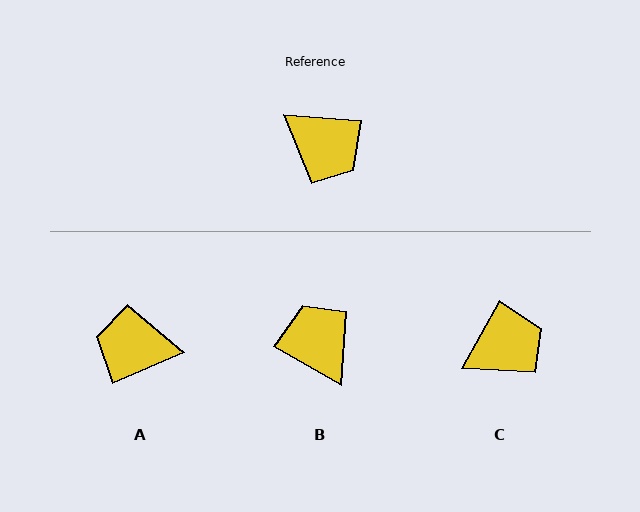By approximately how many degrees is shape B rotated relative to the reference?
Approximately 155 degrees counter-clockwise.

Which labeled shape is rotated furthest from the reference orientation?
B, about 155 degrees away.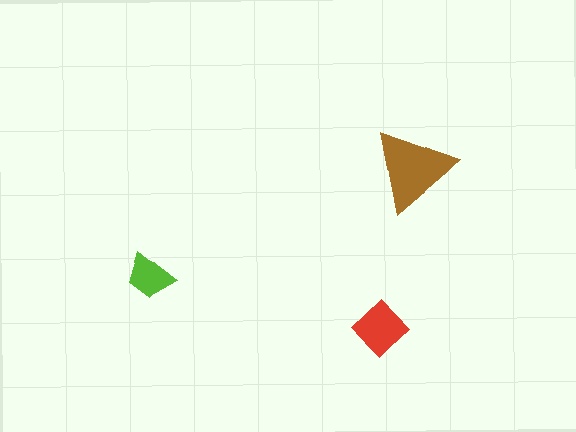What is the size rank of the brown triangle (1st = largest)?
1st.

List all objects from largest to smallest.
The brown triangle, the red diamond, the lime trapezoid.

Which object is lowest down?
The red diamond is bottommost.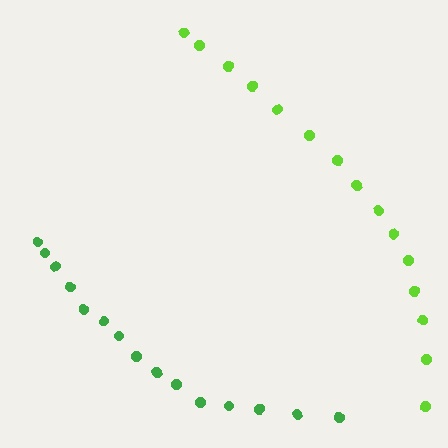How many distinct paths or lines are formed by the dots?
There are 2 distinct paths.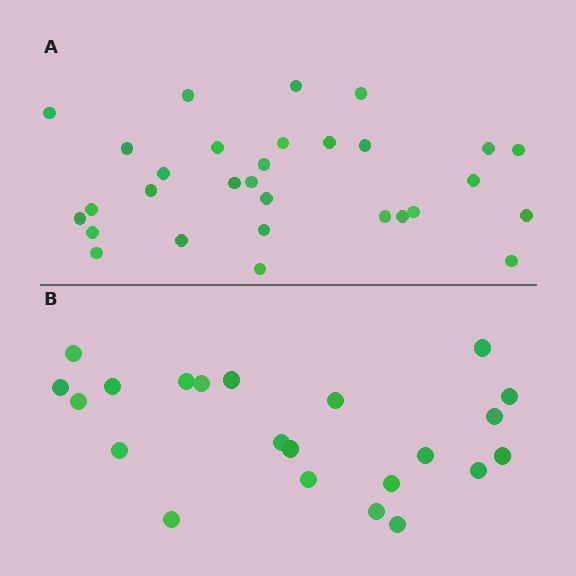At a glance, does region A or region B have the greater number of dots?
Region A (the top region) has more dots.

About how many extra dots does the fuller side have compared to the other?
Region A has roughly 8 or so more dots than region B.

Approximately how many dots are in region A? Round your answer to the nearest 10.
About 30 dots.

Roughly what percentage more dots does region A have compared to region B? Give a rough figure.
About 35% more.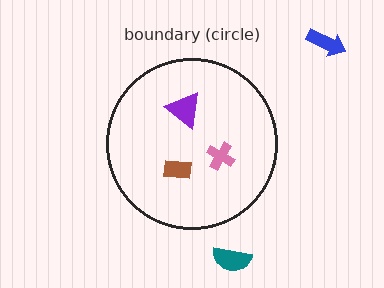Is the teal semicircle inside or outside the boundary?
Outside.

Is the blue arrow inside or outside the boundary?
Outside.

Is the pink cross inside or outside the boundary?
Inside.